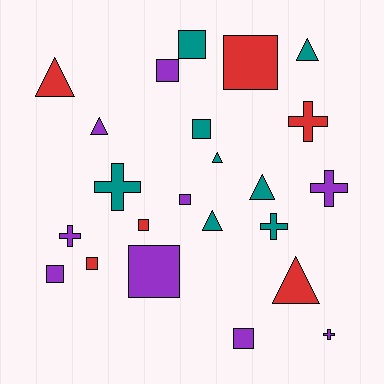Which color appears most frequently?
Purple, with 9 objects.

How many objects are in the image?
There are 23 objects.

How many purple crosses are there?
There are 3 purple crosses.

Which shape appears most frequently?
Square, with 10 objects.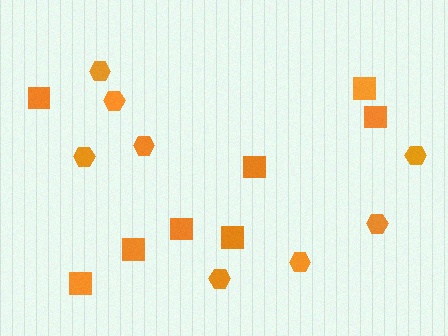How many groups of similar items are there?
There are 2 groups: one group of squares (8) and one group of hexagons (8).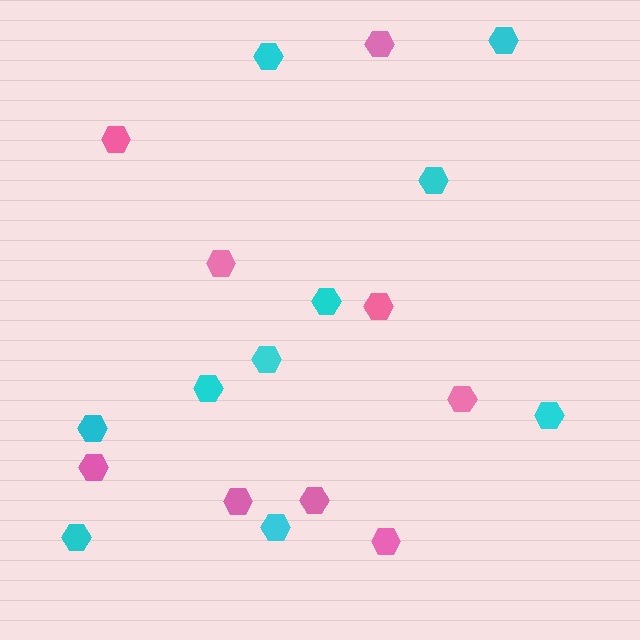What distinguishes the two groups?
There are 2 groups: one group of pink hexagons (9) and one group of cyan hexagons (10).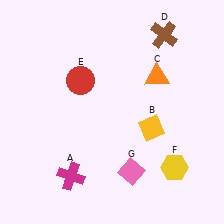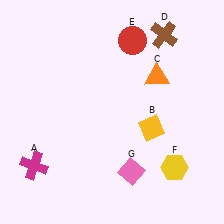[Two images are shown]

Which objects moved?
The objects that moved are: the magenta cross (A), the red circle (E).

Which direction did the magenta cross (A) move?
The magenta cross (A) moved left.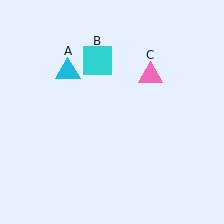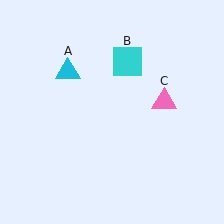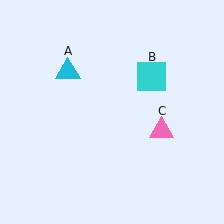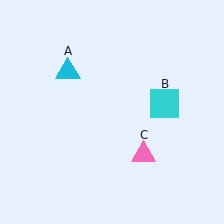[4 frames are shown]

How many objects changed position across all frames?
2 objects changed position: cyan square (object B), pink triangle (object C).